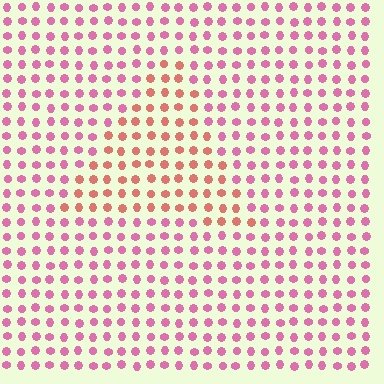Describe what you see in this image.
The image is filled with small pink elements in a uniform arrangement. A triangle-shaped region is visible where the elements are tinted to a slightly different hue, forming a subtle color boundary.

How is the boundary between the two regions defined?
The boundary is defined purely by a slight shift in hue (about 37 degrees). Spacing, size, and orientation are identical on both sides.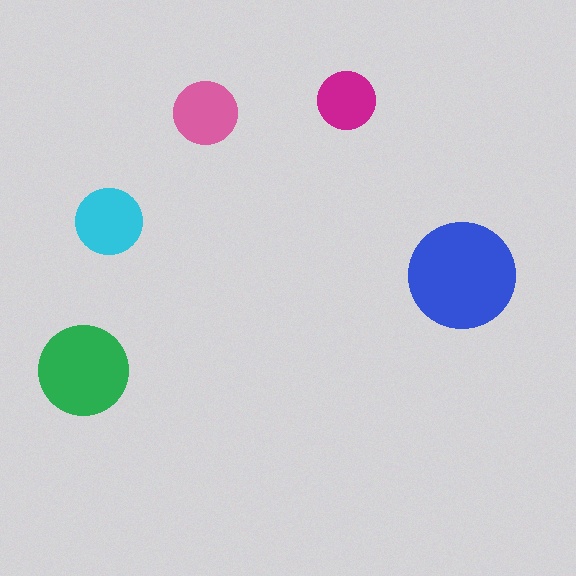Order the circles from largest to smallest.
the blue one, the green one, the cyan one, the pink one, the magenta one.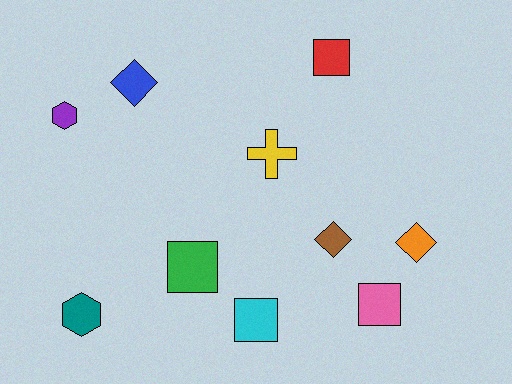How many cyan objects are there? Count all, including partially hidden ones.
There is 1 cyan object.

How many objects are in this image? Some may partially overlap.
There are 10 objects.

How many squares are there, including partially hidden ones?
There are 4 squares.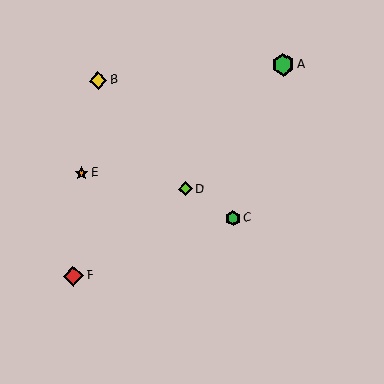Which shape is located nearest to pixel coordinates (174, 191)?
The lime diamond (labeled D) at (186, 189) is nearest to that location.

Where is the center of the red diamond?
The center of the red diamond is at (73, 276).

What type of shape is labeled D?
Shape D is a lime diamond.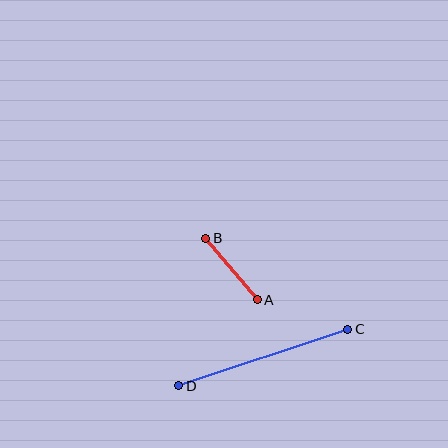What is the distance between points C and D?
The distance is approximately 178 pixels.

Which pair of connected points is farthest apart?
Points C and D are farthest apart.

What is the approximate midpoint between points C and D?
The midpoint is at approximately (263, 357) pixels.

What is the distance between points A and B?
The distance is approximately 80 pixels.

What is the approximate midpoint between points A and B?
The midpoint is at approximately (231, 269) pixels.